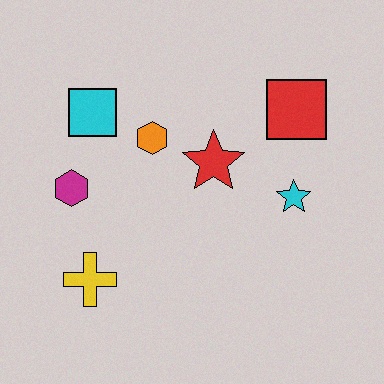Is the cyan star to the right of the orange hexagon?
Yes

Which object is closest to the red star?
The orange hexagon is closest to the red star.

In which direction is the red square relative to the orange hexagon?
The red square is to the right of the orange hexagon.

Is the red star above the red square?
No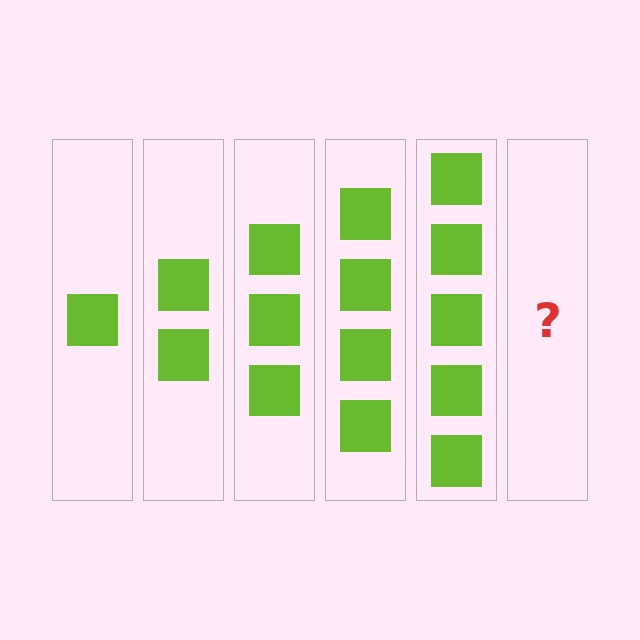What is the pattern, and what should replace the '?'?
The pattern is that each step adds one more square. The '?' should be 6 squares.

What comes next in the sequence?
The next element should be 6 squares.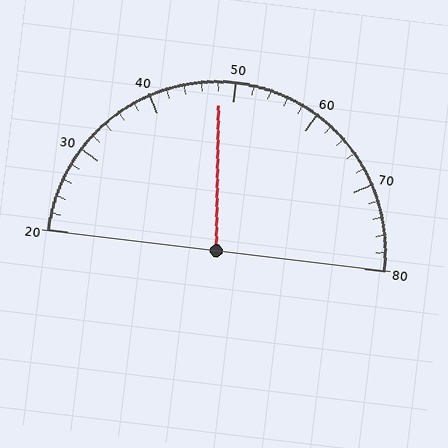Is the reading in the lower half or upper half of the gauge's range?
The reading is in the lower half of the range (20 to 80).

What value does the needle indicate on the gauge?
The needle indicates approximately 48.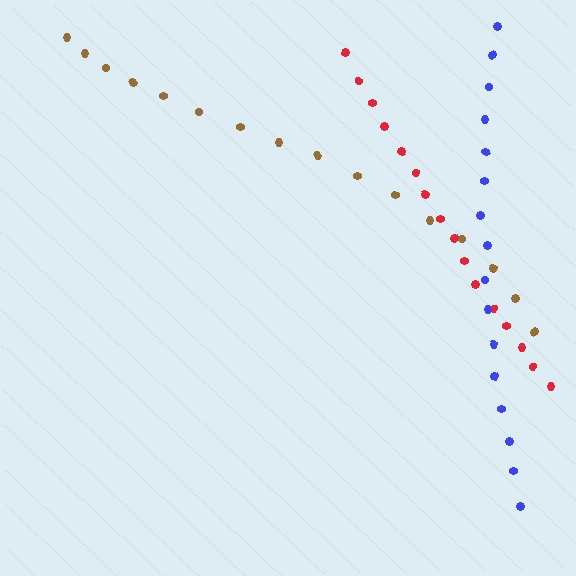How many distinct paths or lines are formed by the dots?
There are 3 distinct paths.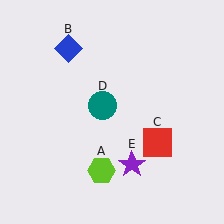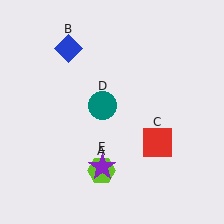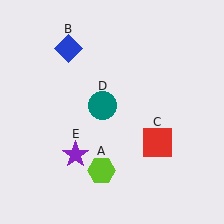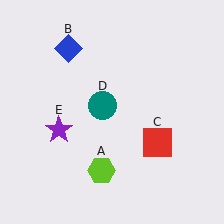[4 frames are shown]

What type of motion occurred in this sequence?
The purple star (object E) rotated clockwise around the center of the scene.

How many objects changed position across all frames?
1 object changed position: purple star (object E).